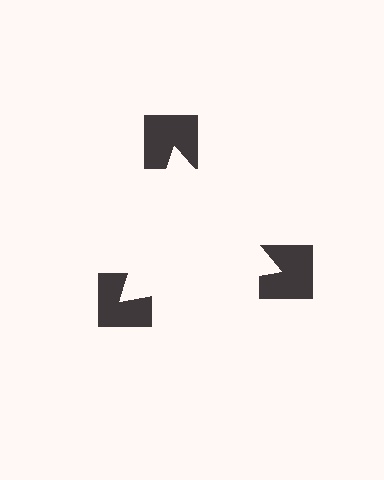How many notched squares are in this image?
There are 3 — one at each vertex of the illusory triangle.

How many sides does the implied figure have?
3 sides.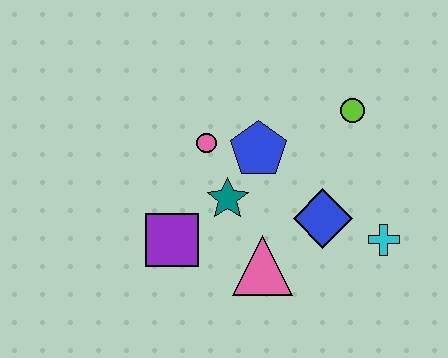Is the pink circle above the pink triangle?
Yes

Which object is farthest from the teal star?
The cyan cross is farthest from the teal star.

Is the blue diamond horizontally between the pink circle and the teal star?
No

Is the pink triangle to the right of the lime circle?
No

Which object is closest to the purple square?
The teal star is closest to the purple square.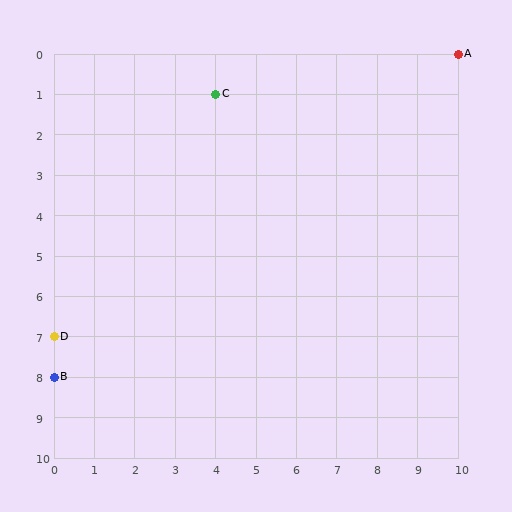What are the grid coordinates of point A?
Point A is at grid coordinates (10, 0).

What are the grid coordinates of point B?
Point B is at grid coordinates (0, 8).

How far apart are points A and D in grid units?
Points A and D are 10 columns and 7 rows apart (about 12.2 grid units diagonally).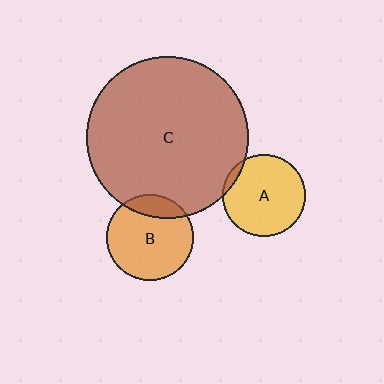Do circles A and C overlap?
Yes.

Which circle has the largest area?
Circle C (brown).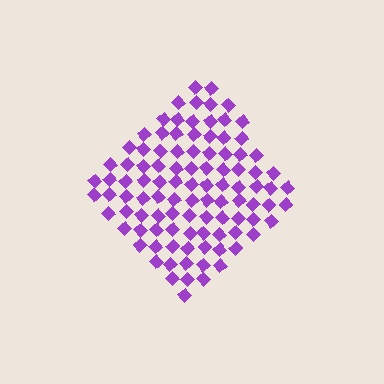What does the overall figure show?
The overall figure shows a diamond.